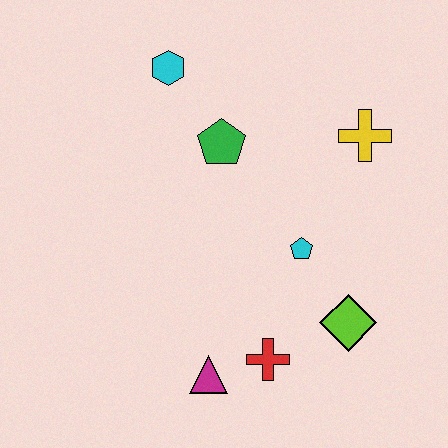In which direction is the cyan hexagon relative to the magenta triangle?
The cyan hexagon is above the magenta triangle.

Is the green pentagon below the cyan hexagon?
Yes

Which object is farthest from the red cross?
The cyan hexagon is farthest from the red cross.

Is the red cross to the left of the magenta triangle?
No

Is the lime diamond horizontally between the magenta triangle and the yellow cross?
Yes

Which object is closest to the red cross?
The magenta triangle is closest to the red cross.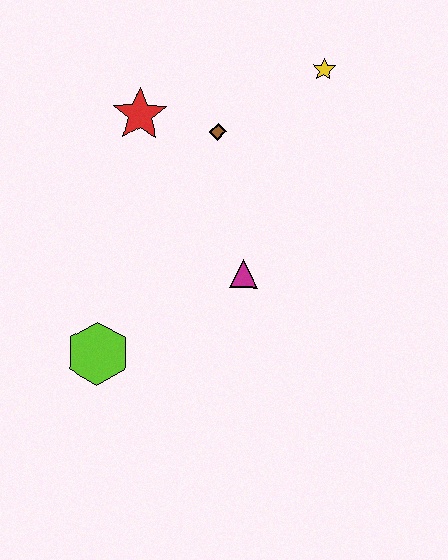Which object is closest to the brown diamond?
The red star is closest to the brown diamond.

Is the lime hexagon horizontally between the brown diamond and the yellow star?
No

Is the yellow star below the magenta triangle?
No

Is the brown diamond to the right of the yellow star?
No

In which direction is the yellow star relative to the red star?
The yellow star is to the right of the red star.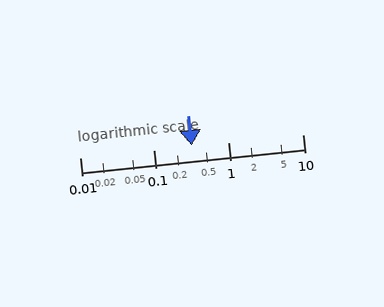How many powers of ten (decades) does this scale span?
The scale spans 3 decades, from 0.01 to 10.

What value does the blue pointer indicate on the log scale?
The pointer indicates approximately 0.32.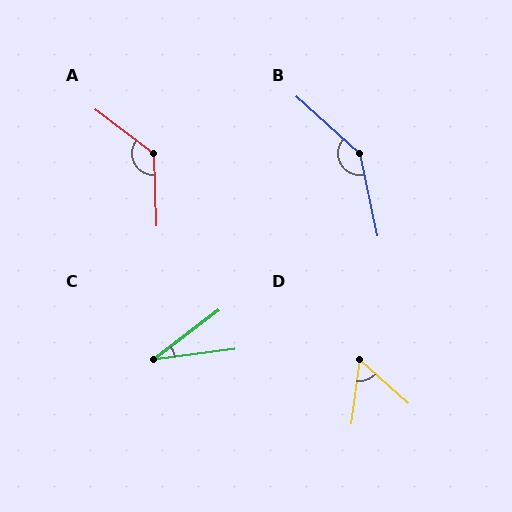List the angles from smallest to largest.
C (30°), D (55°), A (129°), B (144°).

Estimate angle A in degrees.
Approximately 129 degrees.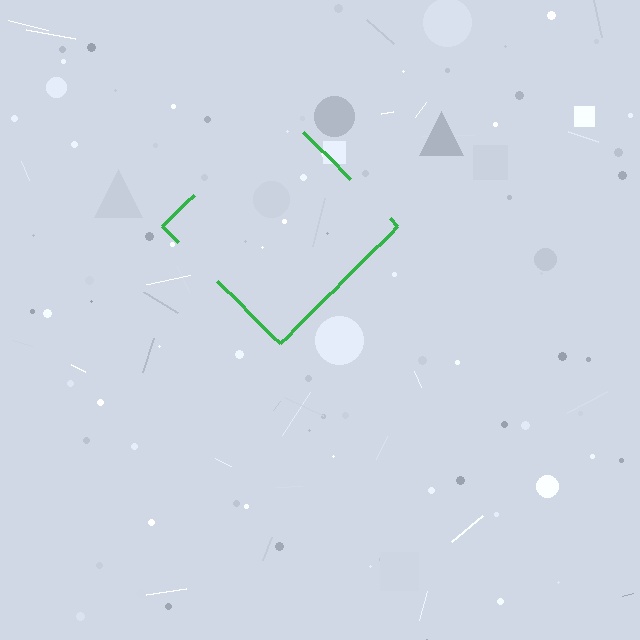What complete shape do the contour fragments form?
The contour fragments form a diamond.